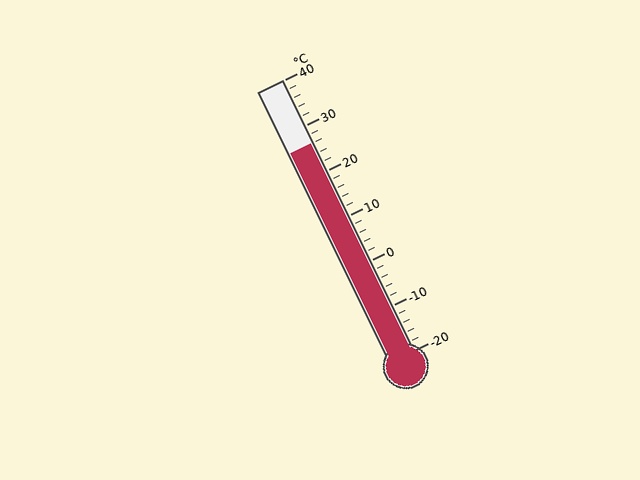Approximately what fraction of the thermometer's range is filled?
The thermometer is filled to approximately 75% of its range.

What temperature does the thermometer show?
The thermometer shows approximately 26°C.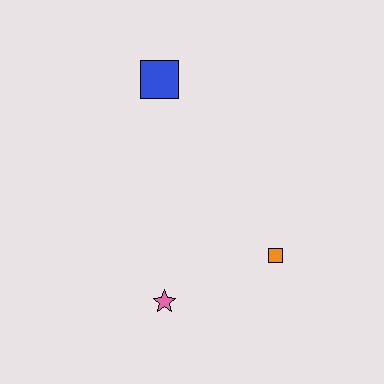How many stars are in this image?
There is 1 star.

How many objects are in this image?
There are 3 objects.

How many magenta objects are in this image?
There are no magenta objects.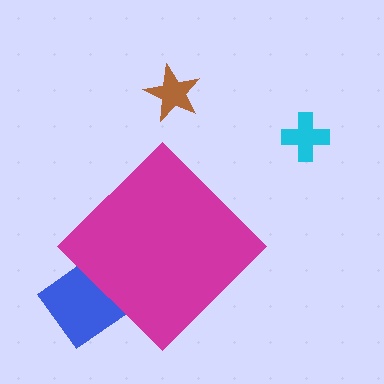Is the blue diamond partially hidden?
Yes, the blue diamond is partially hidden behind the magenta diamond.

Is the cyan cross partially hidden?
No, the cyan cross is fully visible.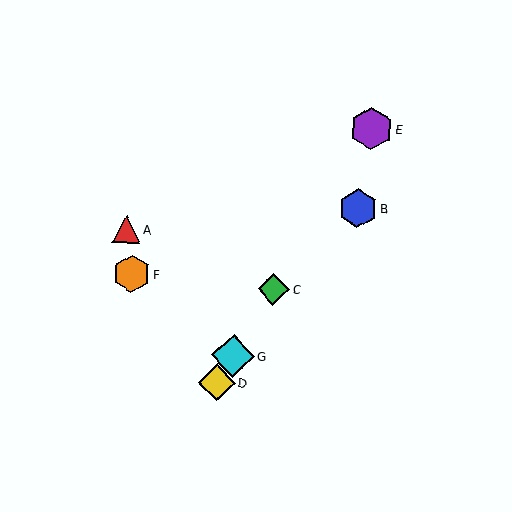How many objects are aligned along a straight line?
4 objects (C, D, E, G) are aligned along a straight line.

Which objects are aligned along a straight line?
Objects C, D, E, G are aligned along a straight line.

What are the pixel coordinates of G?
Object G is at (233, 356).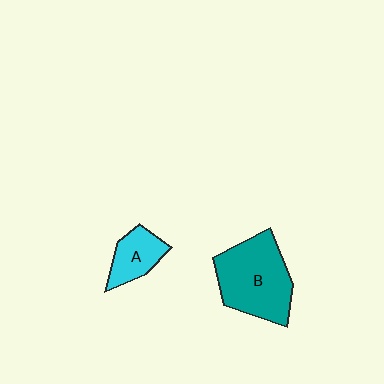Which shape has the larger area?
Shape B (teal).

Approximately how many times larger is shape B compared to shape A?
Approximately 2.3 times.